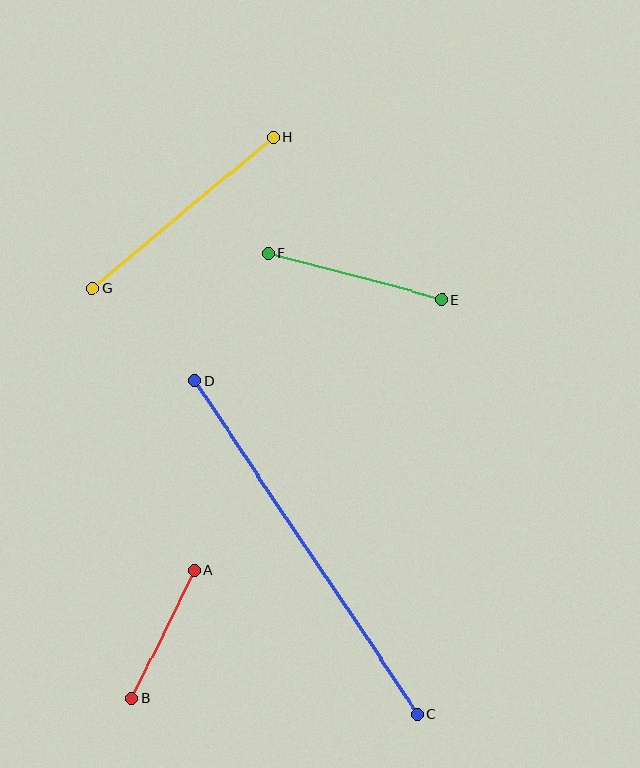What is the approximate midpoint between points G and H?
The midpoint is at approximately (183, 212) pixels.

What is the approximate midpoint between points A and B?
The midpoint is at approximately (163, 635) pixels.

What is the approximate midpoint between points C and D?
The midpoint is at approximately (306, 548) pixels.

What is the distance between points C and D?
The distance is approximately 401 pixels.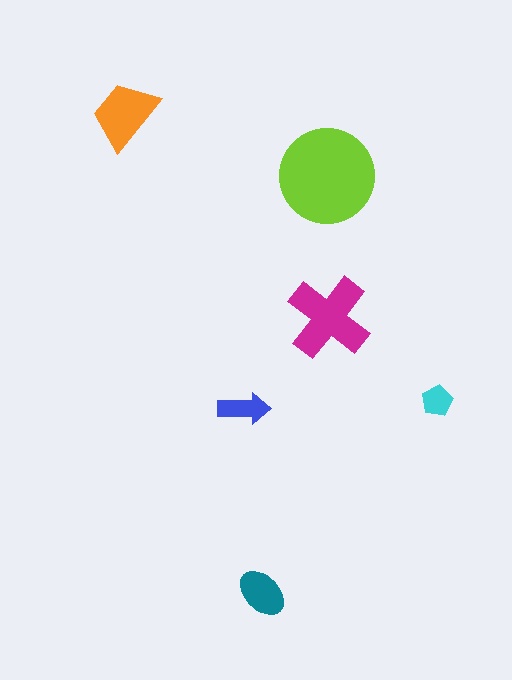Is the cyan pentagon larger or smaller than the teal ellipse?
Smaller.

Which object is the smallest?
The cyan pentagon.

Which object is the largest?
The lime circle.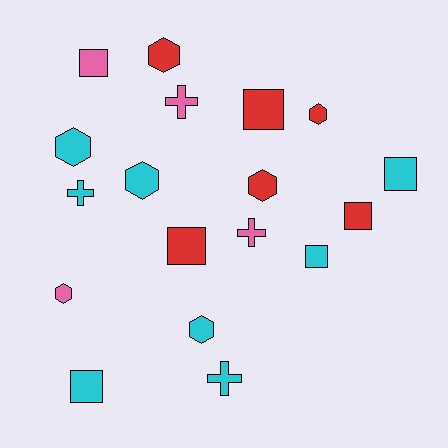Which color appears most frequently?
Cyan, with 8 objects.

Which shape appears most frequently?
Hexagon, with 7 objects.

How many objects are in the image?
There are 18 objects.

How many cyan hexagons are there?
There are 3 cyan hexagons.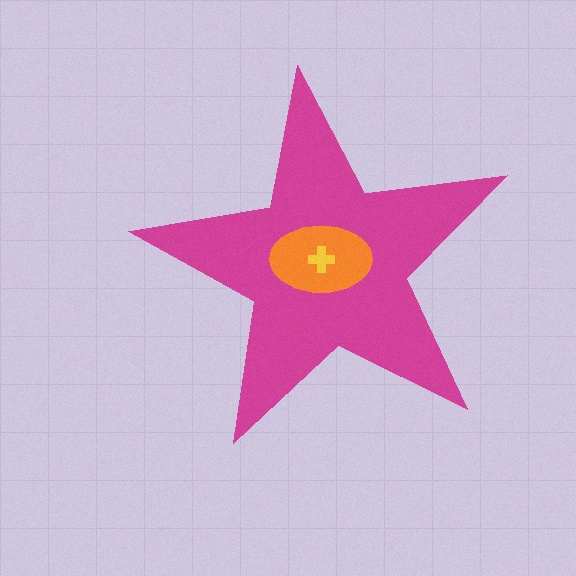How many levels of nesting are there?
3.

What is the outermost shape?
The magenta star.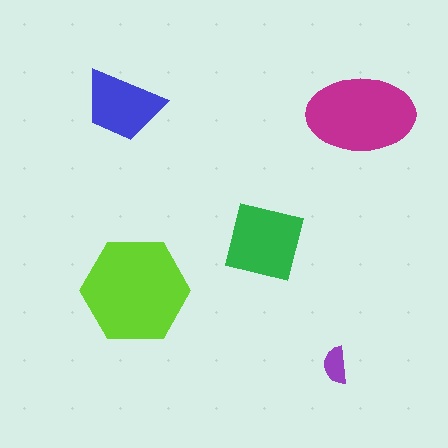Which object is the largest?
The lime hexagon.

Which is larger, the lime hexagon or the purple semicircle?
The lime hexagon.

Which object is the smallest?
The purple semicircle.